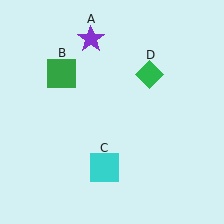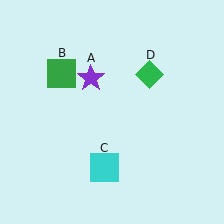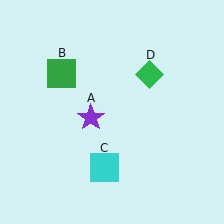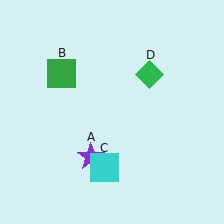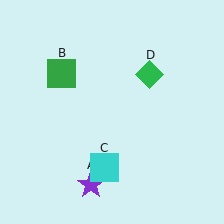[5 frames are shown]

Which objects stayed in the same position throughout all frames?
Green square (object B) and cyan square (object C) and green diamond (object D) remained stationary.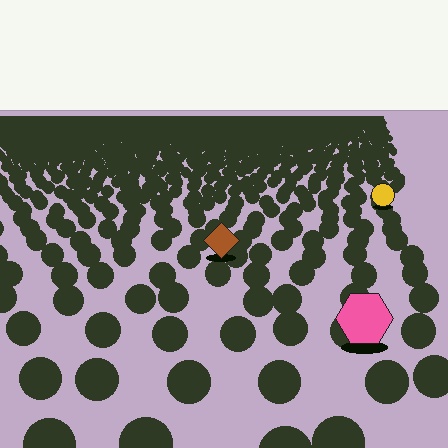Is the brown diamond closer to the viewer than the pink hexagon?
No. The pink hexagon is closer — you can tell from the texture gradient: the ground texture is coarser near it.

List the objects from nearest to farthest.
From nearest to farthest: the pink hexagon, the brown diamond, the yellow circle.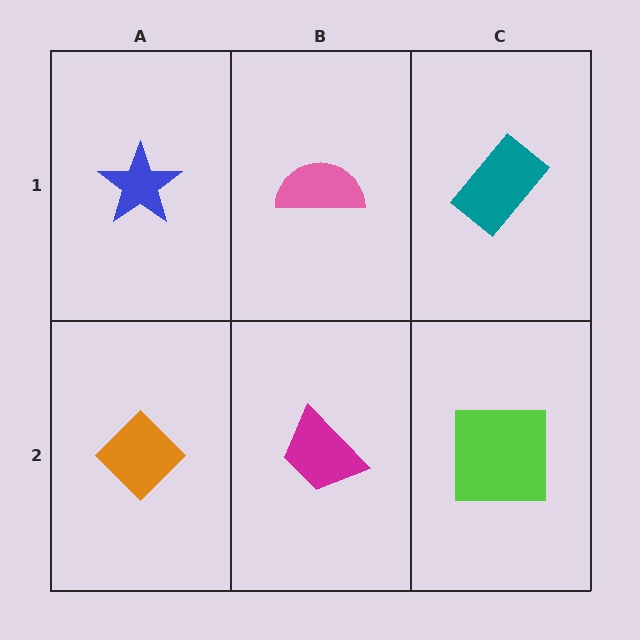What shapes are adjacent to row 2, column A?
A blue star (row 1, column A), a magenta trapezoid (row 2, column B).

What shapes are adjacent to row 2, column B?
A pink semicircle (row 1, column B), an orange diamond (row 2, column A), a lime square (row 2, column C).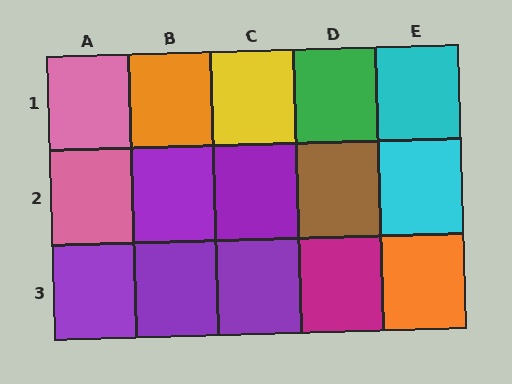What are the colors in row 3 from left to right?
Purple, purple, purple, magenta, orange.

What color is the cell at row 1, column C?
Yellow.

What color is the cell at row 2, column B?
Purple.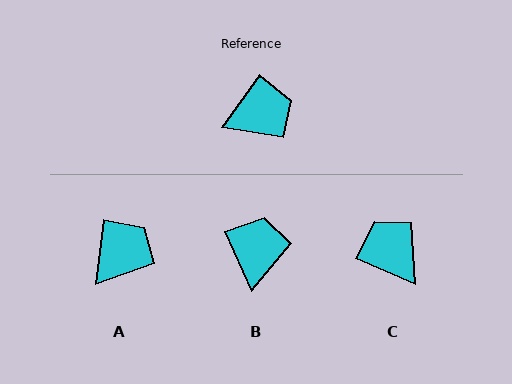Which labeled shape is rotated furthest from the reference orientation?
C, about 102 degrees away.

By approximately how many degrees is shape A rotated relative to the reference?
Approximately 28 degrees counter-clockwise.